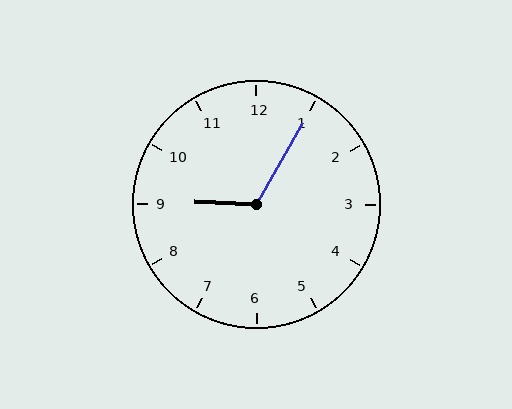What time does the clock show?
9:05.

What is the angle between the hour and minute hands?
Approximately 118 degrees.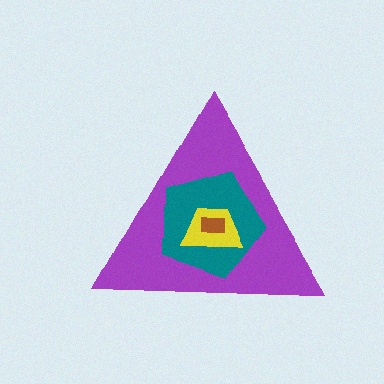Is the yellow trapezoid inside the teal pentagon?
Yes.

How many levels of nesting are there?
4.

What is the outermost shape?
The purple triangle.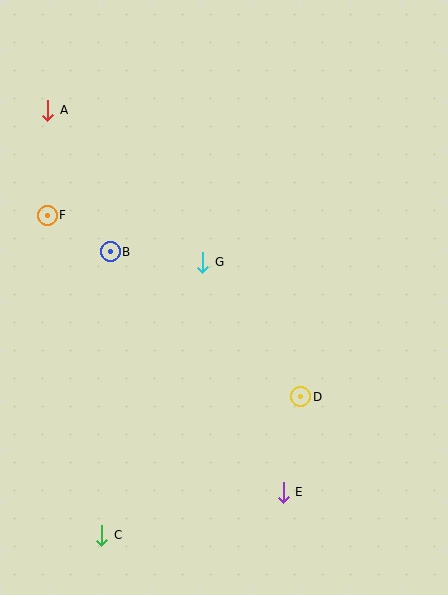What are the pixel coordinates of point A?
Point A is at (48, 110).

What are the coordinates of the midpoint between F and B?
The midpoint between F and B is at (79, 233).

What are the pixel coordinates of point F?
Point F is at (47, 215).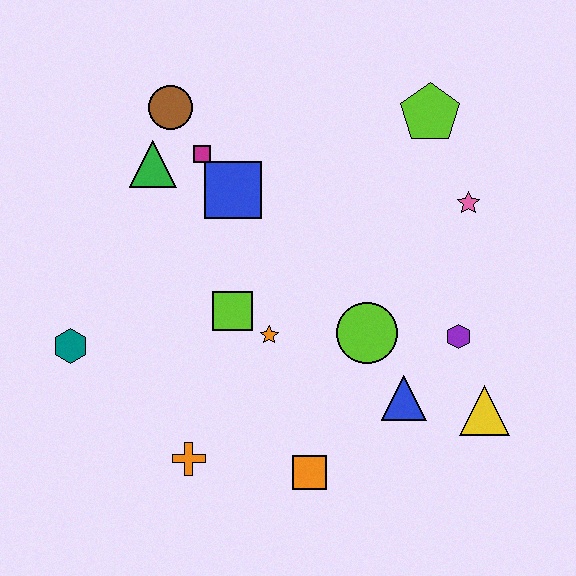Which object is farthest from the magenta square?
The yellow triangle is farthest from the magenta square.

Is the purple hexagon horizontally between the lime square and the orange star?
No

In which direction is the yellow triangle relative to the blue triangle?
The yellow triangle is to the right of the blue triangle.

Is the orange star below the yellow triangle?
No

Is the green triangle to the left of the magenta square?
Yes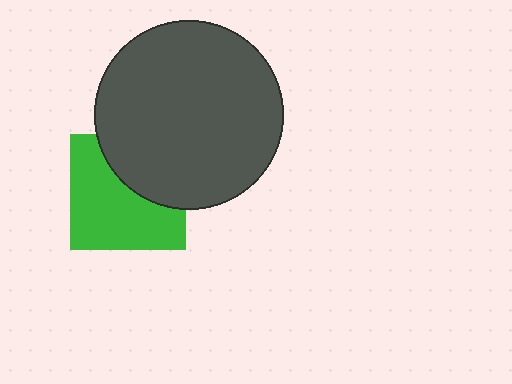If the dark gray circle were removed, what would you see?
You would see the complete green square.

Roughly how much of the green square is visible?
About half of it is visible (roughly 62%).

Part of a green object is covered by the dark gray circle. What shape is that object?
It is a square.